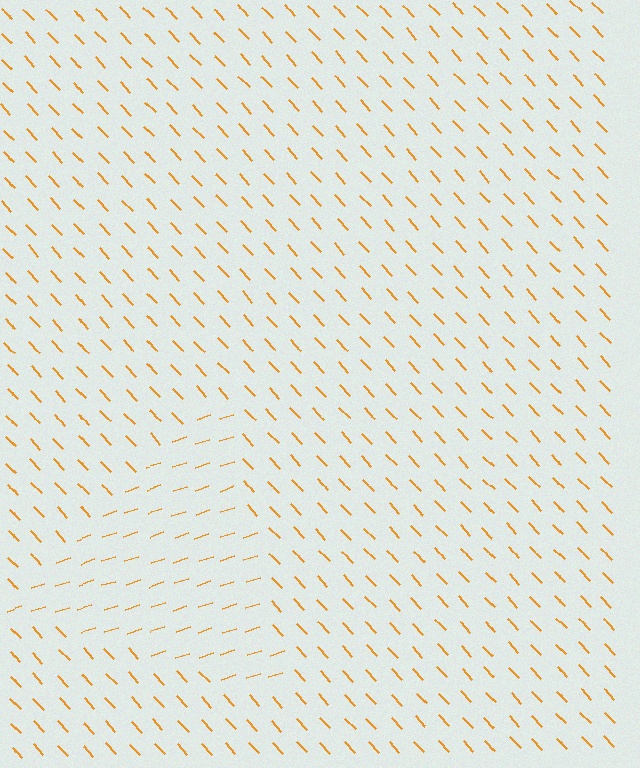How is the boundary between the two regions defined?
The boundary is defined purely by a change in line orientation (approximately 66 degrees difference). All lines are the same color and thickness.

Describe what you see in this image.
The image is filled with small orange line segments. A triangle region in the image has lines oriented differently from the surrounding lines, creating a visible texture boundary.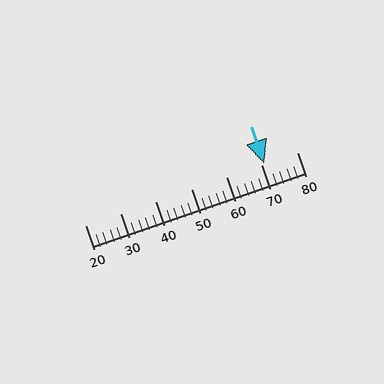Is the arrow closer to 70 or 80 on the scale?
The arrow is closer to 70.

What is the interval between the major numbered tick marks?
The major tick marks are spaced 10 units apart.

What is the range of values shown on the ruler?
The ruler shows values from 20 to 80.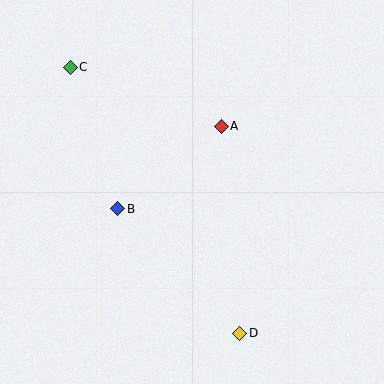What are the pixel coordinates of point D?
Point D is at (240, 333).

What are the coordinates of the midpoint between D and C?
The midpoint between D and C is at (155, 200).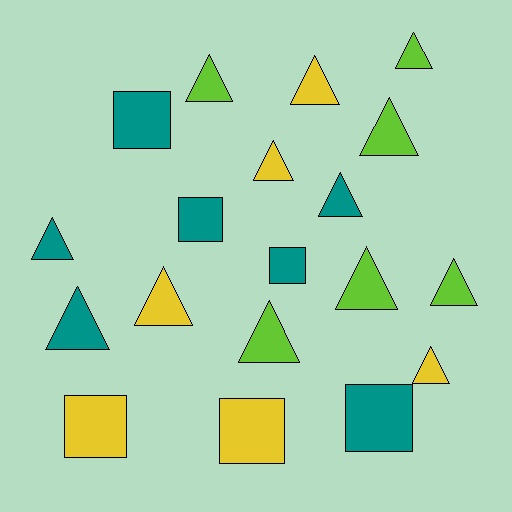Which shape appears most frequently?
Triangle, with 13 objects.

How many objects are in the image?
There are 19 objects.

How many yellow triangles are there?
There are 4 yellow triangles.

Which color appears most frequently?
Teal, with 7 objects.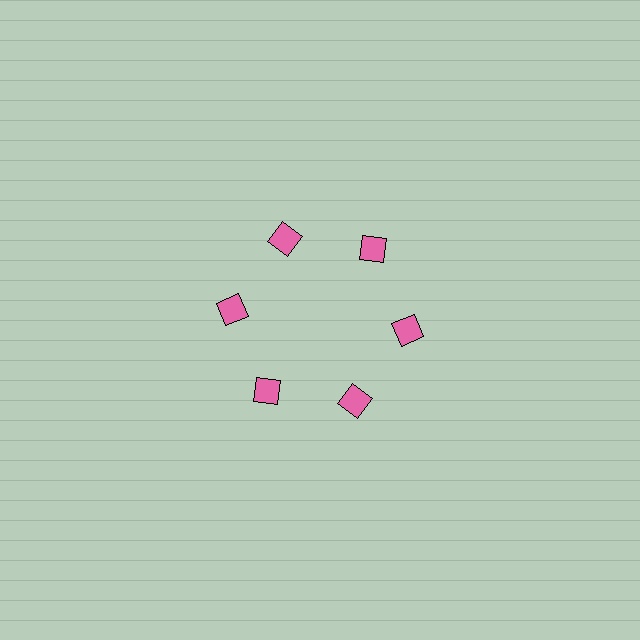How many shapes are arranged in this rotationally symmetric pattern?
There are 6 shapes, arranged in 6 groups of 1.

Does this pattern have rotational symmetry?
Yes, this pattern has 6-fold rotational symmetry. It looks the same after rotating 60 degrees around the center.